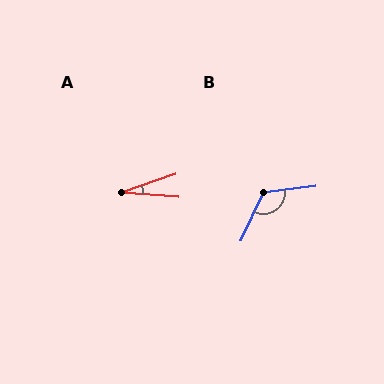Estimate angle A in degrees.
Approximately 23 degrees.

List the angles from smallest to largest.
A (23°), B (121°).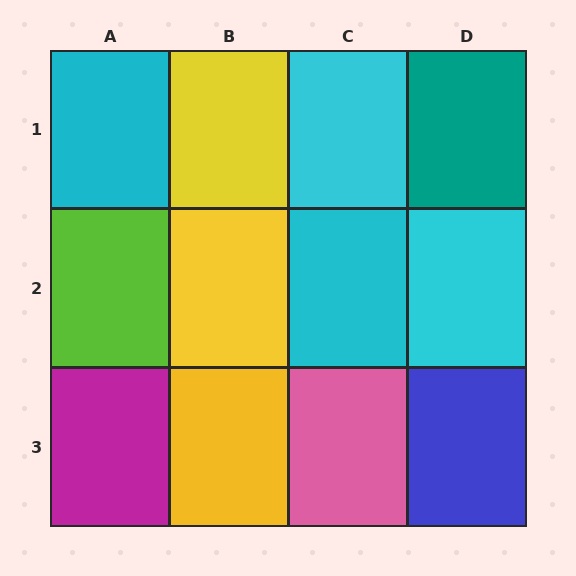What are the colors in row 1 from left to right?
Cyan, yellow, cyan, teal.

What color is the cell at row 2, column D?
Cyan.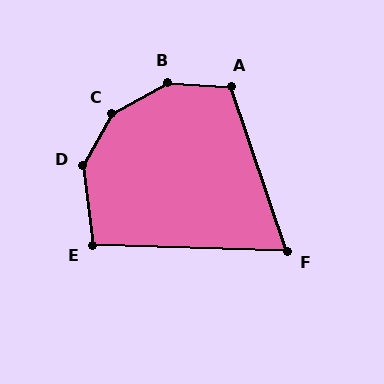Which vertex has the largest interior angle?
C, at approximately 148 degrees.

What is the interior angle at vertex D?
Approximately 144 degrees (obtuse).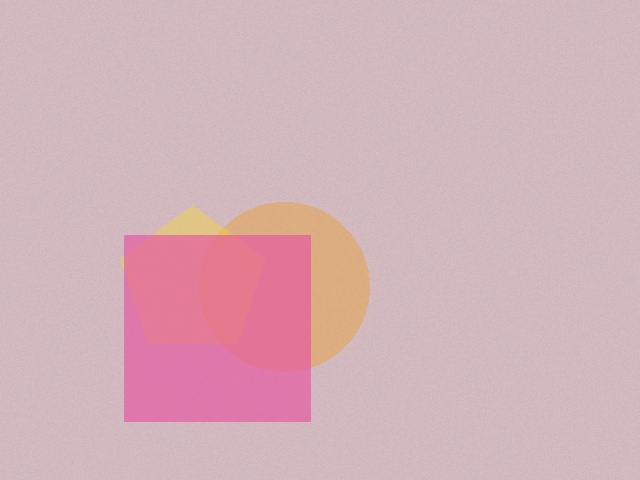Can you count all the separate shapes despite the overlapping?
Yes, there are 3 separate shapes.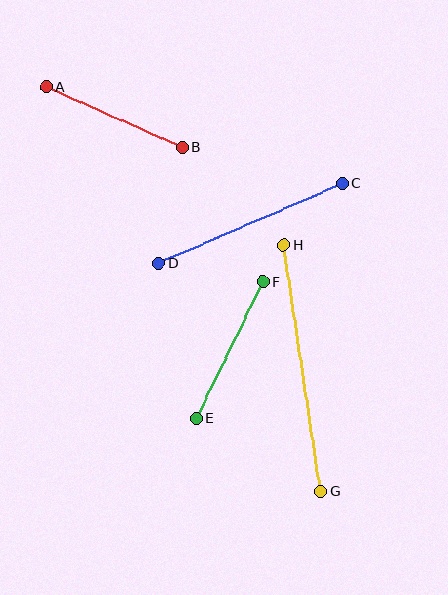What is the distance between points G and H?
The distance is approximately 249 pixels.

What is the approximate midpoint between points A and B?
The midpoint is at approximately (114, 117) pixels.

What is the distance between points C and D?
The distance is approximately 200 pixels.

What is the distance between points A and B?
The distance is approximately 149 pixels.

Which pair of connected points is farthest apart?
Points G and H are farthest apart.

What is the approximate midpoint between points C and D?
The midpoint is at approximately (251, 223) pixels.